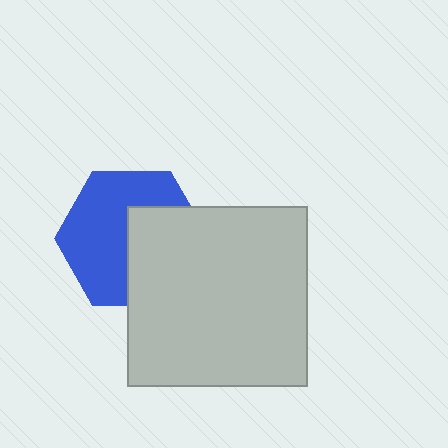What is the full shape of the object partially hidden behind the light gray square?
The partially hidden object is a blue hexagon.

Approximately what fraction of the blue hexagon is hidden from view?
Roughly 42% of the blue hexagon is hidden behind the light gray square.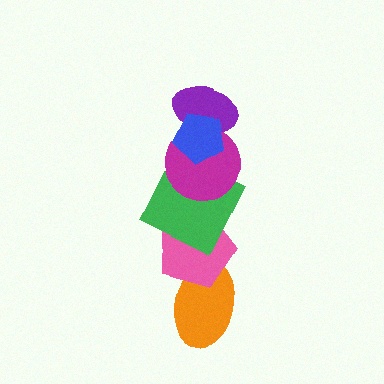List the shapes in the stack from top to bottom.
From top to bottom: the blue pentagon, the purple ellipse, the magenta circle, the green square, the pink pentagon, the orange ellipse.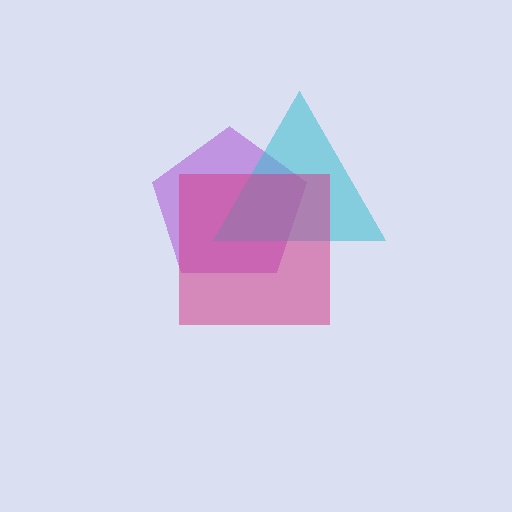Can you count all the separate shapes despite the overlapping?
Yes, there are 3 separate shapes.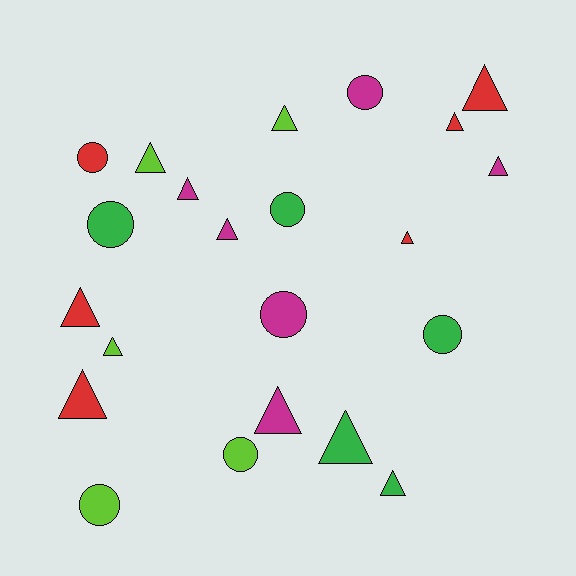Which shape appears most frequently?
Triangle, with 14 objects.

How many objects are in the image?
There are 22 objects.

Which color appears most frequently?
Red, with 6 objects.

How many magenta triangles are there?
There are 4 magenta triangles.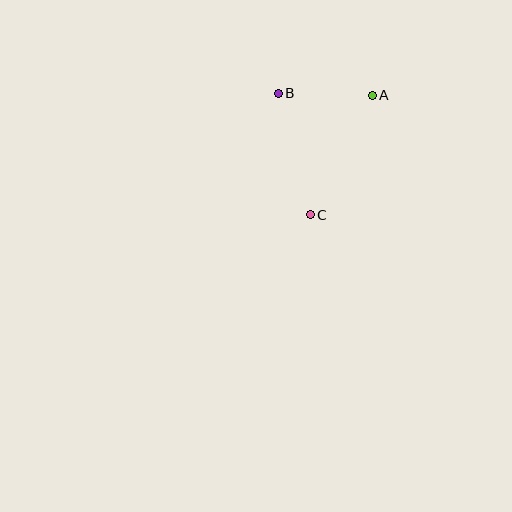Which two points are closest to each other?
Points A and B are closest to each other.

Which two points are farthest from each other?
Points A and C are farthest from each other.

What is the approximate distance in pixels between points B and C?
The distance between B and C is approximately 126 pixels.